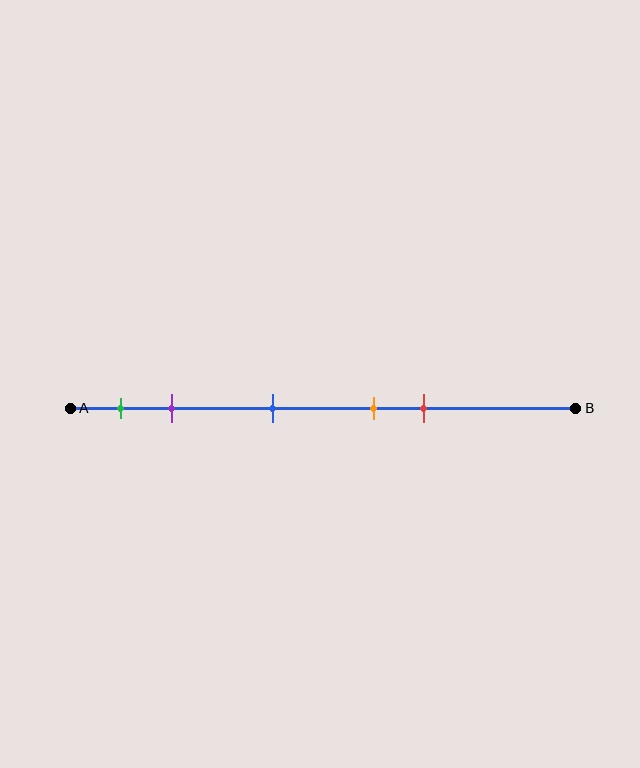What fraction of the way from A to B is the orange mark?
The orange mark is approximately 60% (0.6) of the way from A to B.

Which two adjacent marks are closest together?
The orange and red marks are the closest adjacent pair.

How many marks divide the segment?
There are 5 marks dividing the segment.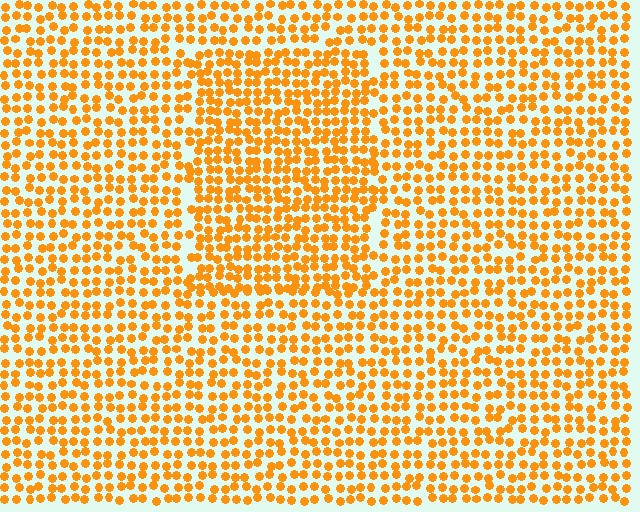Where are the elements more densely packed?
The elements are more densely packed inside the rectangle boundary.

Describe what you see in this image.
The image contains small orange elements arranged at two different densities. A rectangle-shaped region is visible where the elements are more densely packed than the surrounding area.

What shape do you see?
I see a rectangle.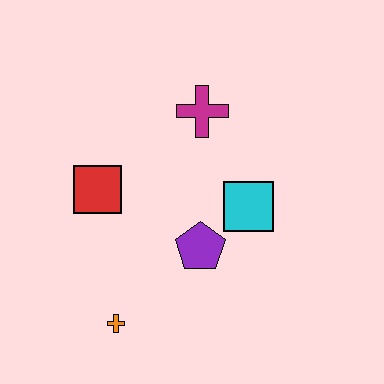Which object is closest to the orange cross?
The purple pentagon is closest to the orange cross.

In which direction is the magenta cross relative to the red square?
The magenta cross is to the right of the red square.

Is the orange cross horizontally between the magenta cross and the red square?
Yes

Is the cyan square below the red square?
Yes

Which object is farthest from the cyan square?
The orange cross is farthest from the cyan square.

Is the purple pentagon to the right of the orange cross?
Yes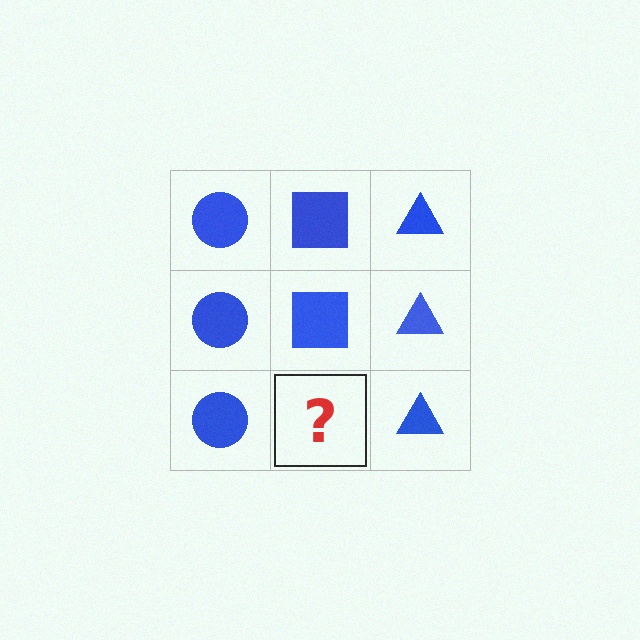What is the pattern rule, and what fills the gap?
The rule is that each column has a consistent shape. The gap should be filled with a blue square.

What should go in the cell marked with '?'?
The missing cell should contain a blue square.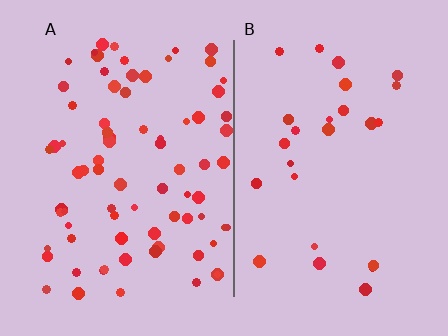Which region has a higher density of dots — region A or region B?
A (the left).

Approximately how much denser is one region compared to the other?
Approximately 2.9× — region A over region B.